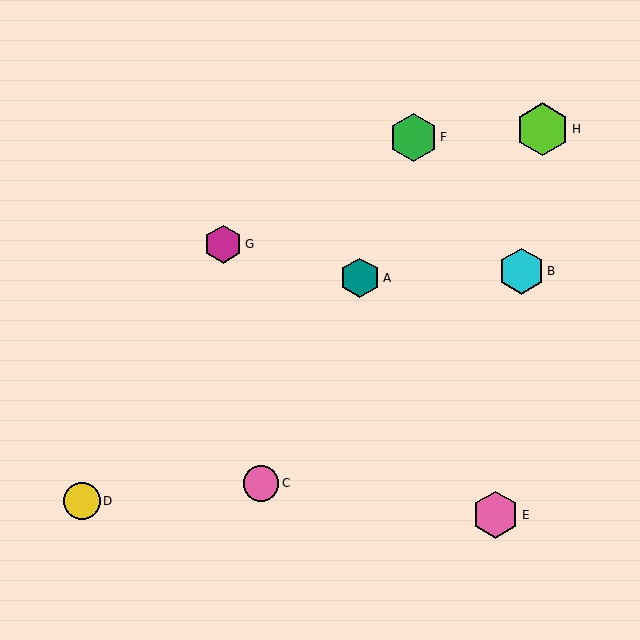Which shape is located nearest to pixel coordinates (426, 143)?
The green hexagon (labeled F) at (413, 137) is nearest to that location.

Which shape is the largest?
The lime hexagon (labeled H) is the largest.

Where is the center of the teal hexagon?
The center of the teal hexagon is at (360, 278).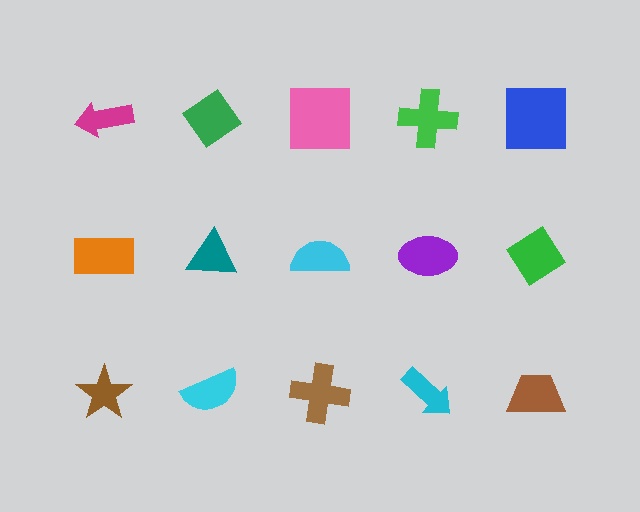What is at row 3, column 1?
A brown star.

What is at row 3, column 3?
A brown cross.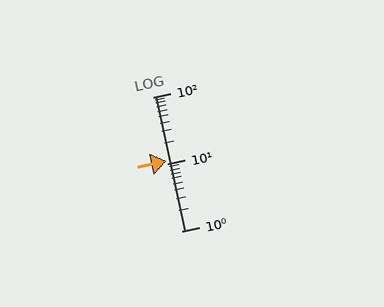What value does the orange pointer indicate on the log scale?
The pointer indicates approximately 11.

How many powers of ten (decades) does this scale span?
The scale spans 2 decades, from 1 to 100.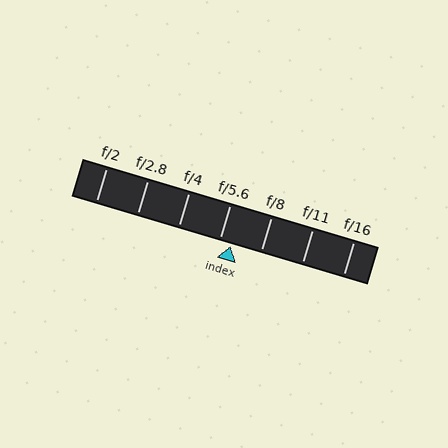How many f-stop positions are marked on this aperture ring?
There are 7 f-stop positions marked.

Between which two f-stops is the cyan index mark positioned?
The index mark is between f/5.6 and f/8.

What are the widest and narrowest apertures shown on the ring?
The widest aperture shown is f/2 and the narrowest is f/16.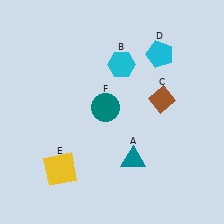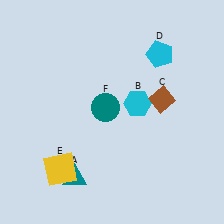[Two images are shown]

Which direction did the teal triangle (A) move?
The teal triangle (A) moved left.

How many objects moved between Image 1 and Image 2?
2 objects moved between the two images.